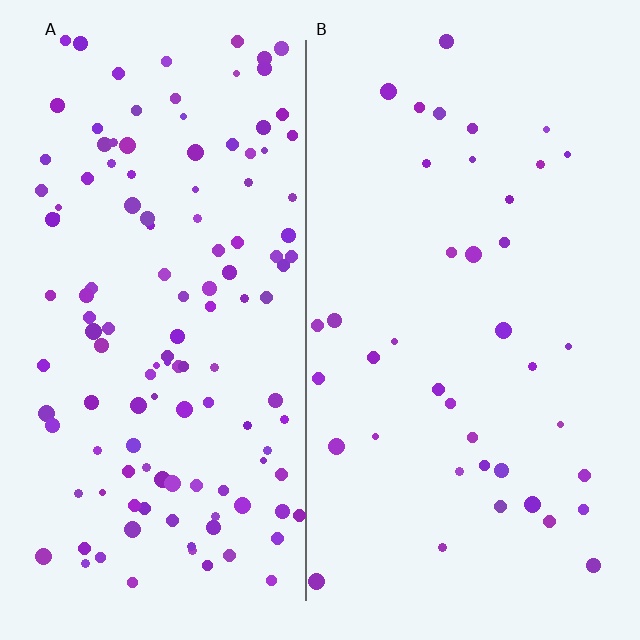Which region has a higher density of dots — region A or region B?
A (the left).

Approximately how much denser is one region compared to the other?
Approximately 3.2× — region A over region B.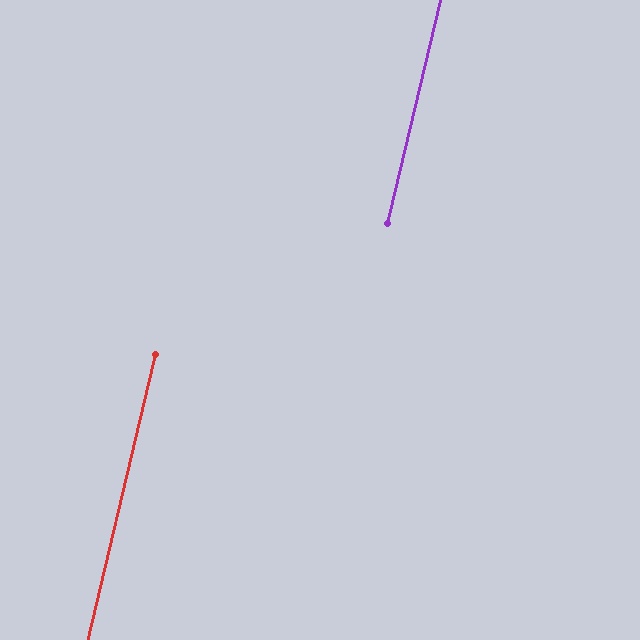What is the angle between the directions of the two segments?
Approximately 0 degrees.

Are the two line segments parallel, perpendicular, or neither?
Parallel — their directions differ by only 0.1°.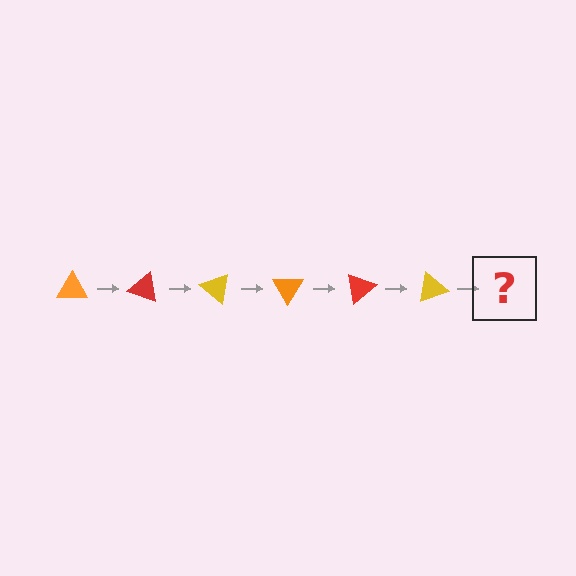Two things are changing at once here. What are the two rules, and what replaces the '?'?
The two rules are that it rotates 20 degrees each step and the color cycles through orange, red, and yellow. The '?' should be an orange triangle, rotated 120 degrees from the start.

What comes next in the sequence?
The next element should be an orange triangle, rotated 120 degrees from the start.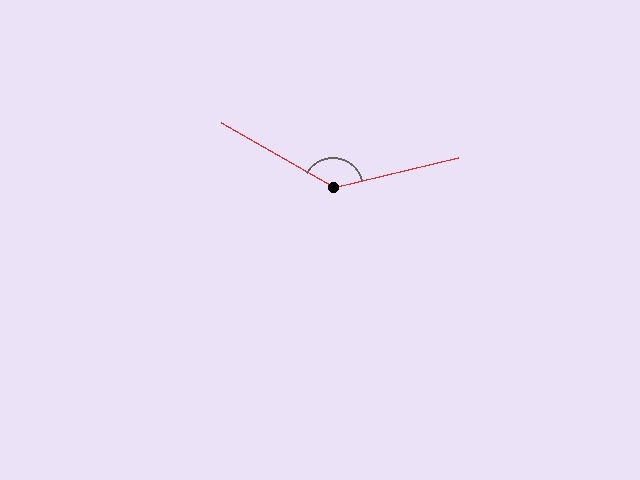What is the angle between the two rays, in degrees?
Approximately 137 degrees.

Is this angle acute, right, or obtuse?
It is obtuse.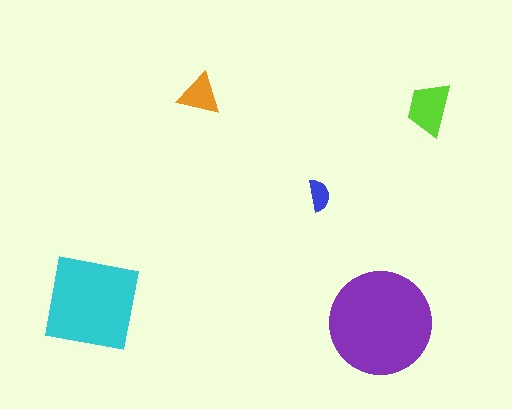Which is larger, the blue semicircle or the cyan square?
The cyan square.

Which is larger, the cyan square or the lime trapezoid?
The cyan square.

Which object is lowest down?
The purple circle is bottommost.